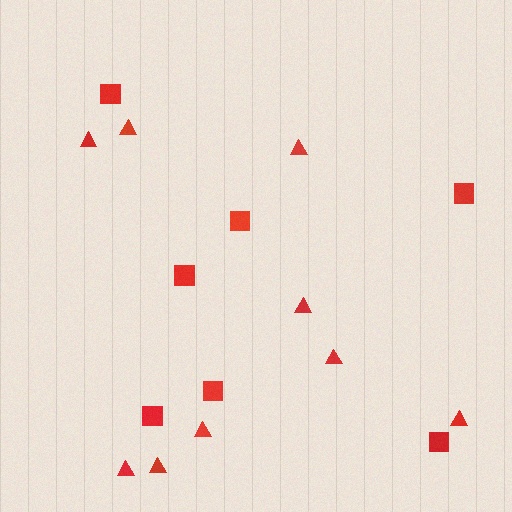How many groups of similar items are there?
There are 2 groups: one group of squares (7) and one group of triangles (9).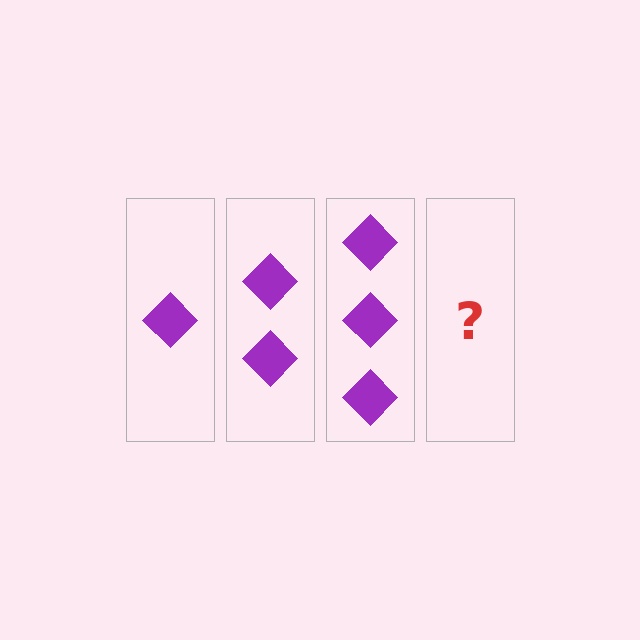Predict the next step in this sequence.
The next step is 4 diamonds.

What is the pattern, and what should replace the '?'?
The pattern is that each step adds one more diamond. The '?' should be 4 diamonds.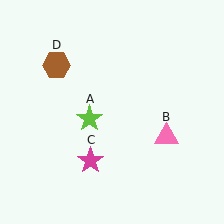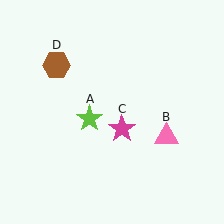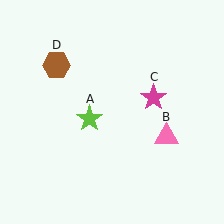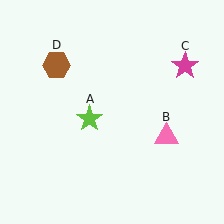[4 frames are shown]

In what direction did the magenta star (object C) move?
The magenta star (object C) moved up and to the right.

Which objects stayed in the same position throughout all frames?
Lime star (object A) and pink triangle (object B) and brown hexagon (object D) remained stationary.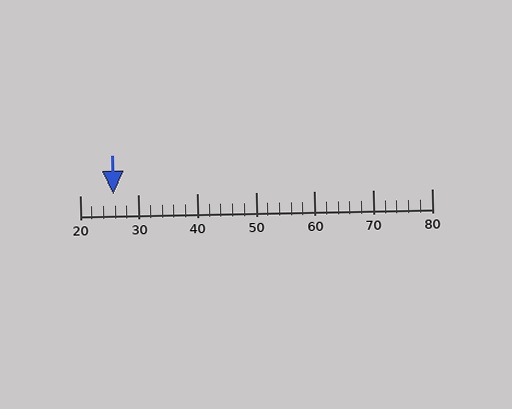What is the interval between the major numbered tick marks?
The major tick marks are spaced 10 units apart.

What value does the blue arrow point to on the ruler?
The blue arrow points to approximately 26.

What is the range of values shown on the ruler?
The ruler shows values from 20 to 80.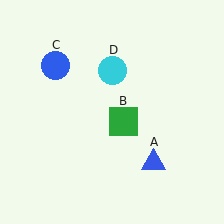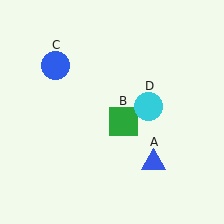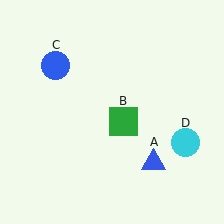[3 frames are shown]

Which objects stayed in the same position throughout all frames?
Blue triangle (object A) and green square (object B) and blue circle (object C) remained stationary.